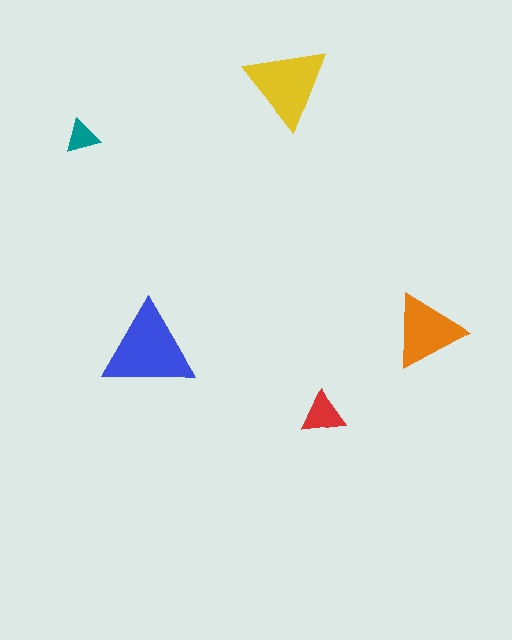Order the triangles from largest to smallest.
the blue one, the yellow one, the orange one, the red one, the teal one.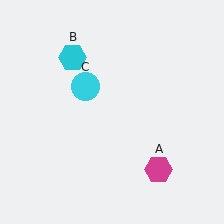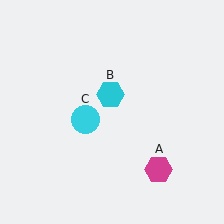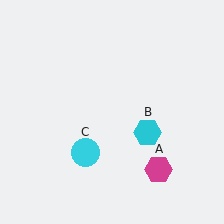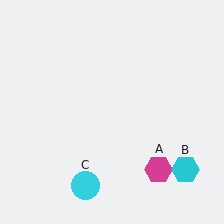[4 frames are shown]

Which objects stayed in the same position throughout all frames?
Magenta hexagon (object A) remained stationary.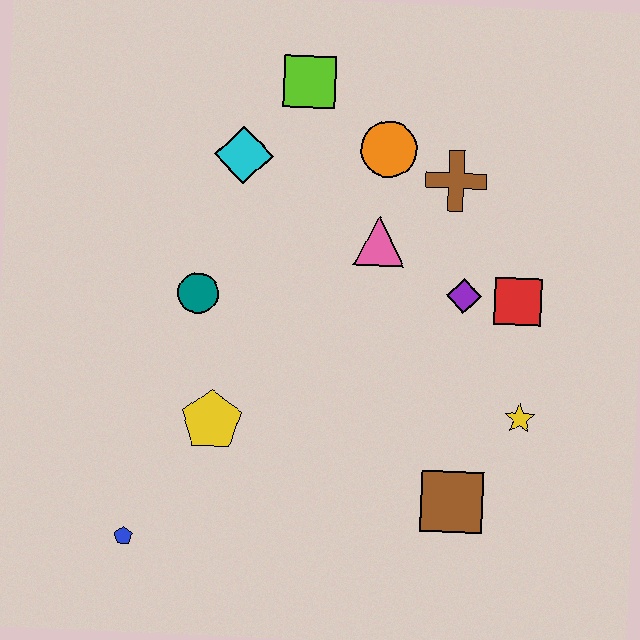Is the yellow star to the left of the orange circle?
No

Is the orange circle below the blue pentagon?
No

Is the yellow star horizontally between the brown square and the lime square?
No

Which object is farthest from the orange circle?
The blue pentagon is farthest from the orange circle.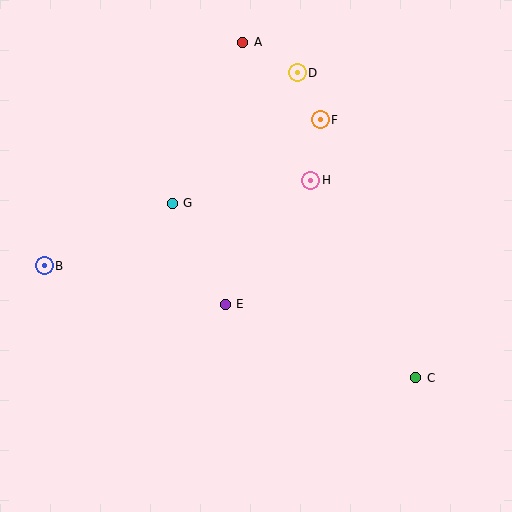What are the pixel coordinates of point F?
Point F is at (320, 120).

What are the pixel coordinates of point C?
Point C is at (416, 378).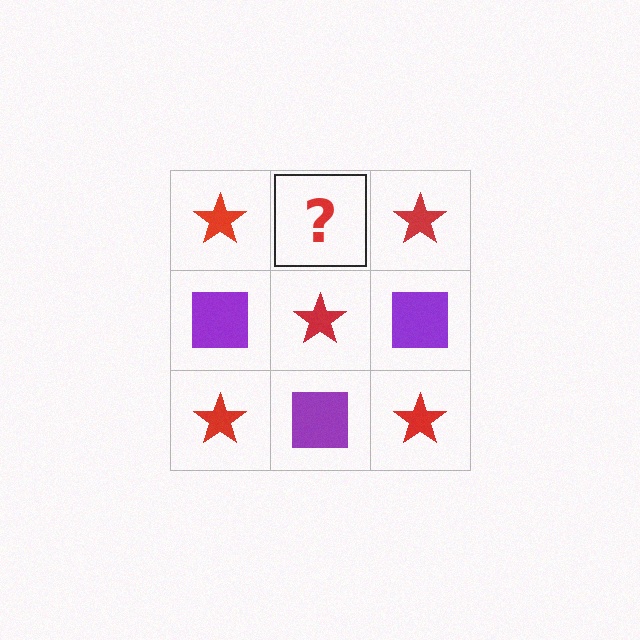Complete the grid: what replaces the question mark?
The question mark should be replaced with a purple square.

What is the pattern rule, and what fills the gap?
The rule is that it alternates red star and purple square in a checkerboard pattern. The gap should be filled with a purple square.